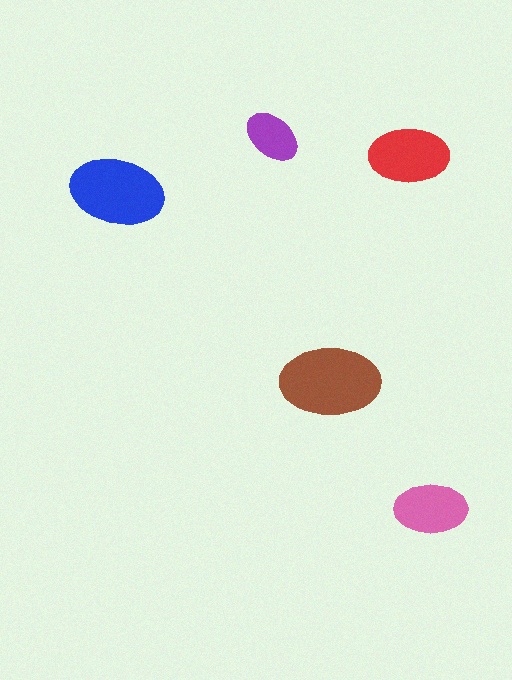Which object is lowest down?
The pink ellipse is bottommost.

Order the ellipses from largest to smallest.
the brown one, the blue one, the red one, the pink one, the purple one.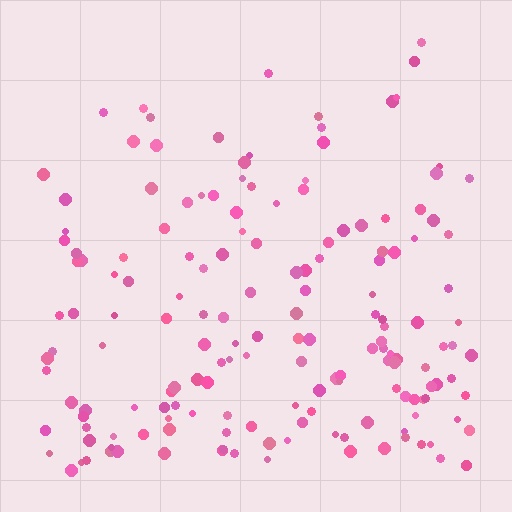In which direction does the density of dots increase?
From top to bottom, with the bottom side densest.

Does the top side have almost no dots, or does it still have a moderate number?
Still a moderate number, just noticeably fewer than the bottom.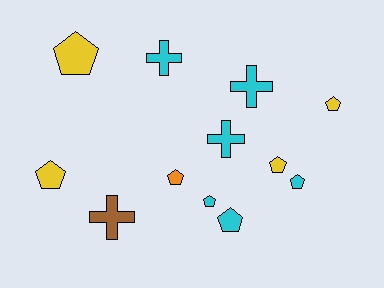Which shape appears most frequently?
Pentagon, with 8 objects.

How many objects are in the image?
There are 12 objects.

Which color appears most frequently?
Cyan, with 6 objects.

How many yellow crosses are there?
There are no yellow crosses.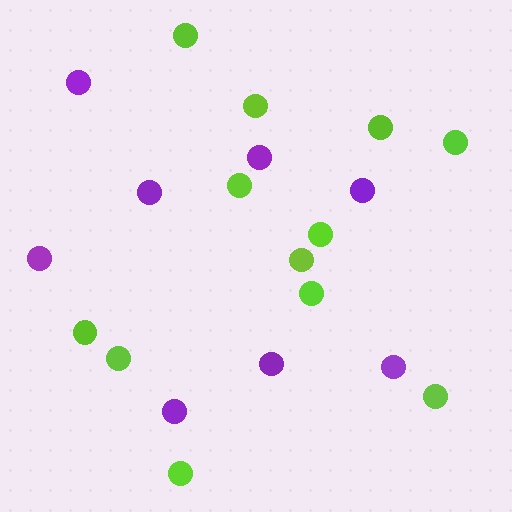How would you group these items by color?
There are 2 groups: one group of lime circles (12) and one group of purple circles (8).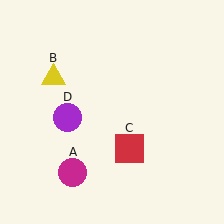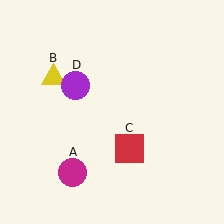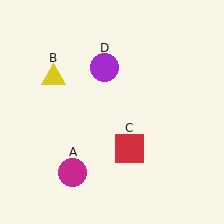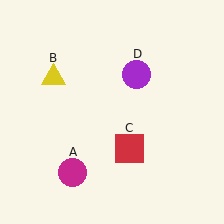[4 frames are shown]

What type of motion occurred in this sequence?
The purple circle (object D) rotated clockwise around the center of the scene.